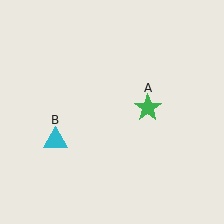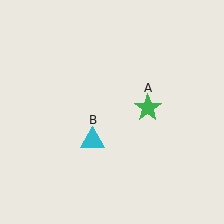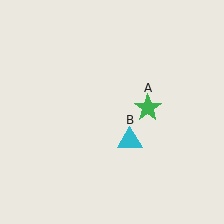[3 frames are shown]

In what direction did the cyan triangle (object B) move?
The cyan triangle (object B) moved right.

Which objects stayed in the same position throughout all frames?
Green star (object A) remained stationary.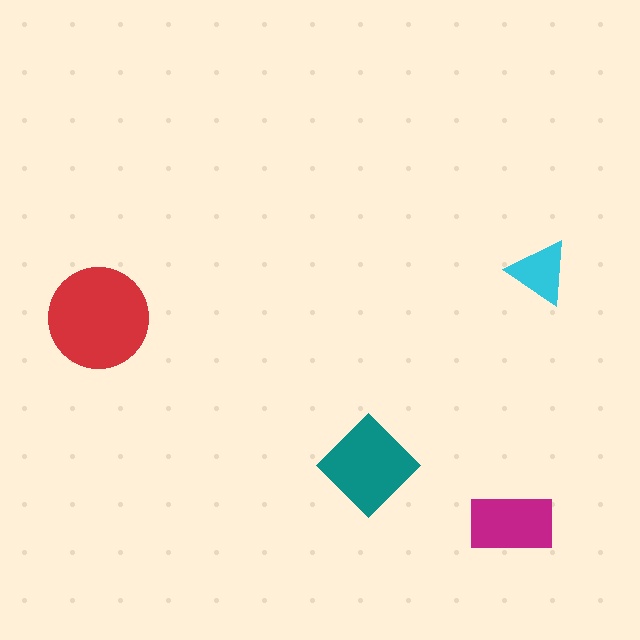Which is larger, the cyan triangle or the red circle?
The red circle.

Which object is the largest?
The red circle.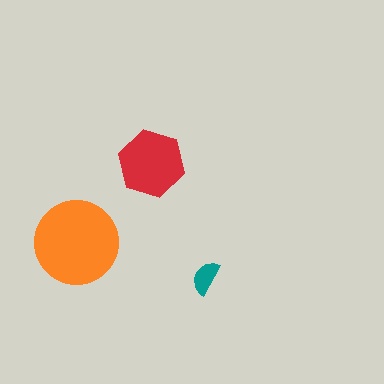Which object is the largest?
The orange circle.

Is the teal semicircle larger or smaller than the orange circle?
Smaller.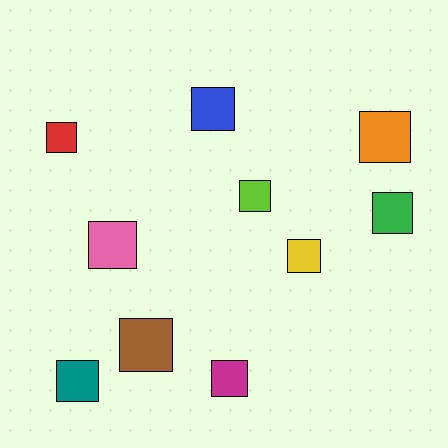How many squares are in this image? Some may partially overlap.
There are 10 squares.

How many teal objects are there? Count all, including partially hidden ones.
There is 1 teal object.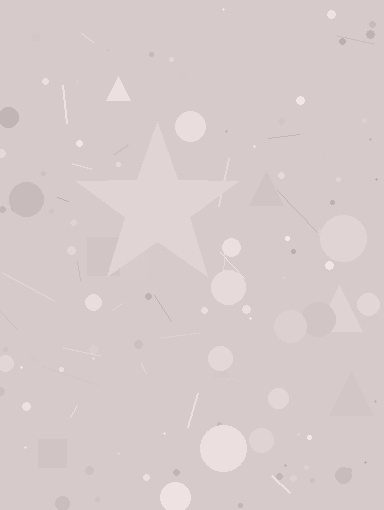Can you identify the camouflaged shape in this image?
The camouflaged shape is a star.